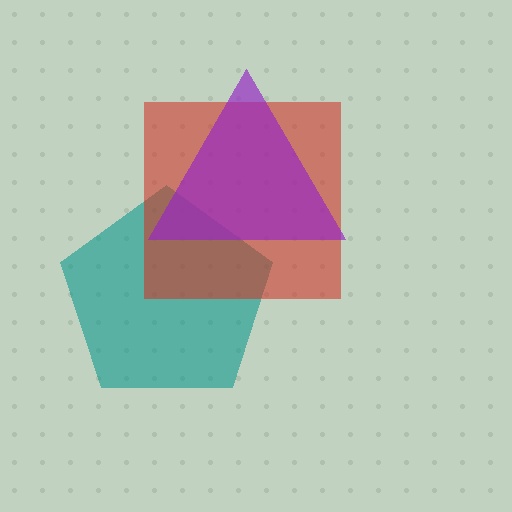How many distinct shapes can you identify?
There are 3 distinct shapes: a teal pentagon, a red square, a purple triangle.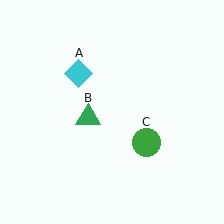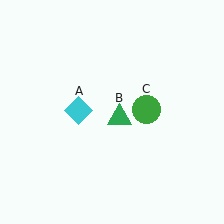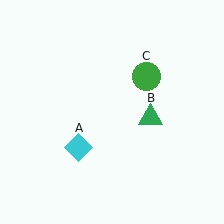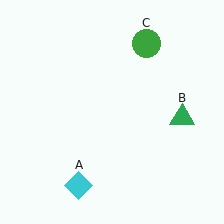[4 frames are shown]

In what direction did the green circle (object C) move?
The green circle (object C) moved up.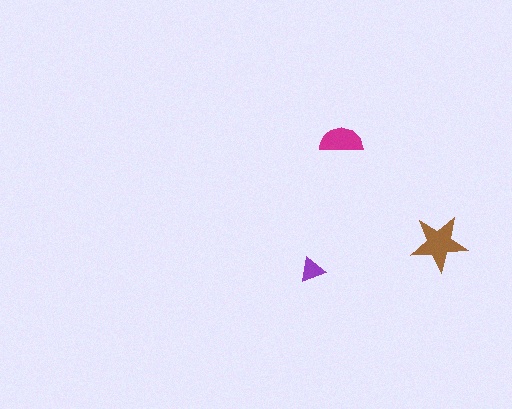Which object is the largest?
The brown star.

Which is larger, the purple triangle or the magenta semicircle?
The magenta semicircle.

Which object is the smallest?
The purple triangle.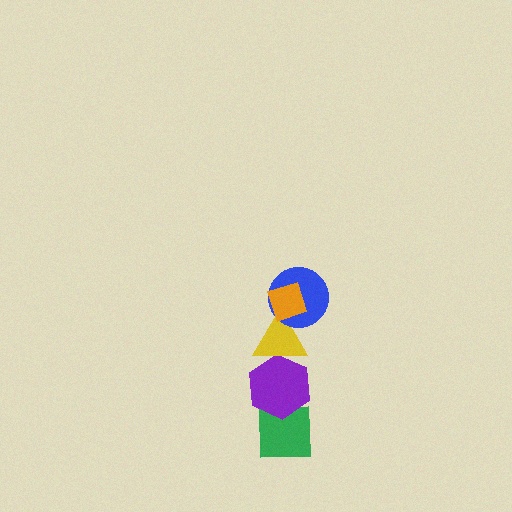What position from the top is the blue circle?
The blue circle is 2nd from the top.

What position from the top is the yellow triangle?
The yellow triangle is 3rd from the top.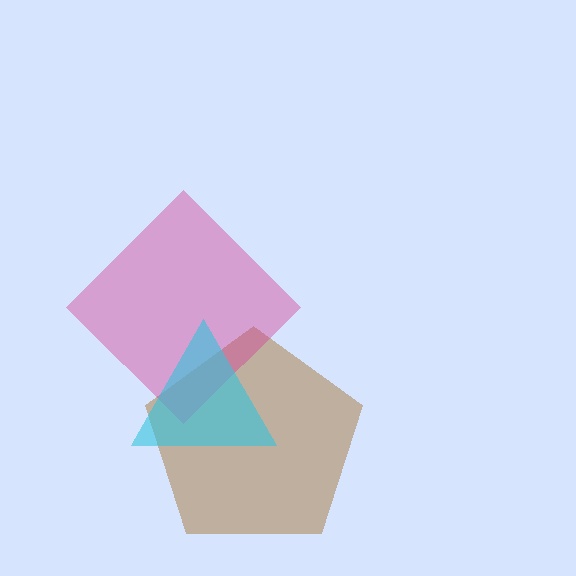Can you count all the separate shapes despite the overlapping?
Yes, there are 3 separate shapes.